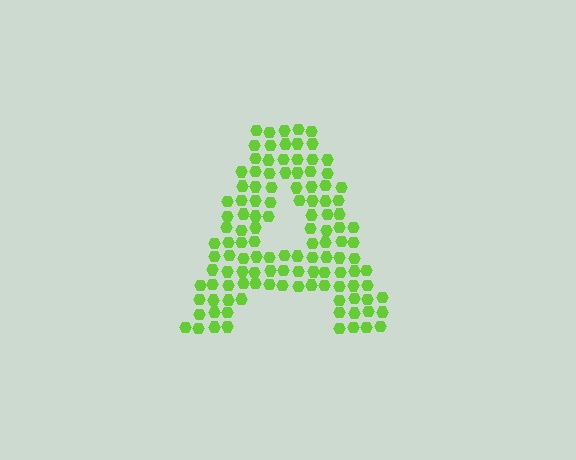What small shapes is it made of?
It is made of small hexagons.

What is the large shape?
The large shape is the letter A.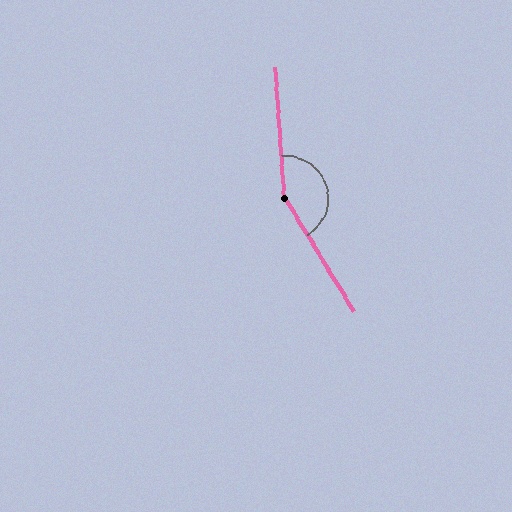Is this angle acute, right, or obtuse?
It is obtuse.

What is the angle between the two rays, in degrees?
Approximately 153 degrees.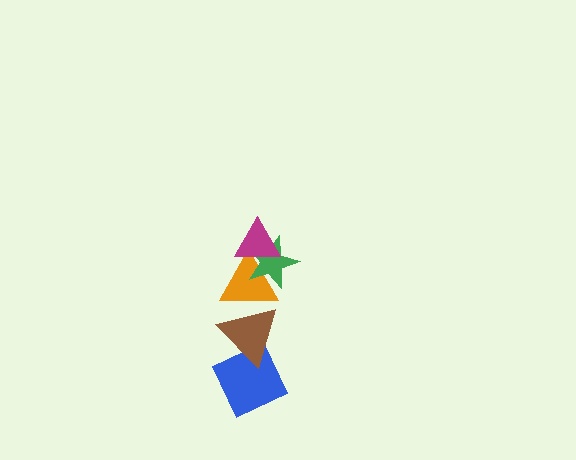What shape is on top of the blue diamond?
The brown triangle is on top of the blue diamond.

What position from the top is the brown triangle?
The brown triangle is 4th from the top.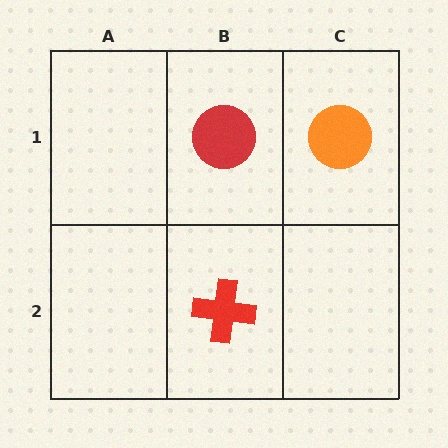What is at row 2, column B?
A red cross.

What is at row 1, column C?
An orange circle.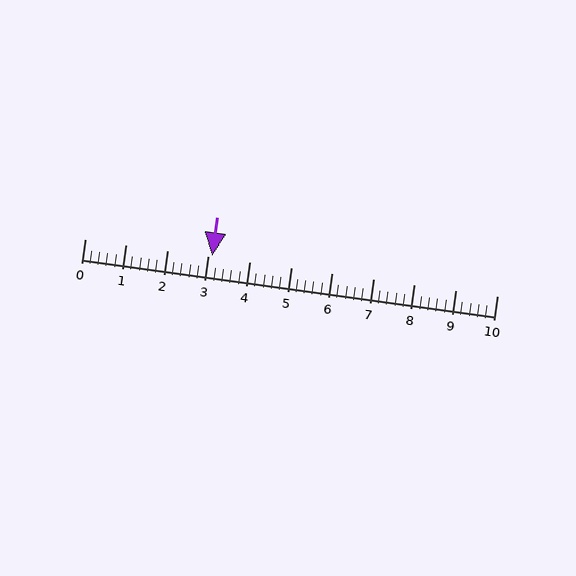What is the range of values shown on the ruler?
The ruler shows values from 0 to 10.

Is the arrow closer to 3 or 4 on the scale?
The arrow is closer to 3.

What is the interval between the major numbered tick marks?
The major tick marks are spaced 1 units apart.